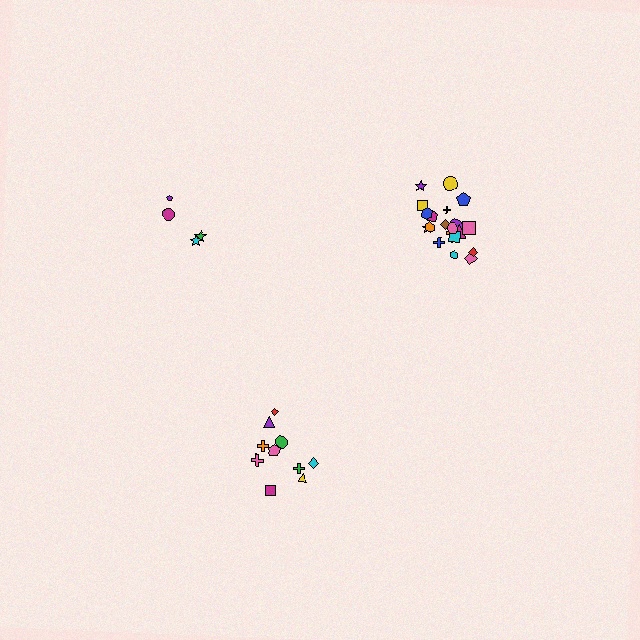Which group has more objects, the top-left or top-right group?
The top-right group.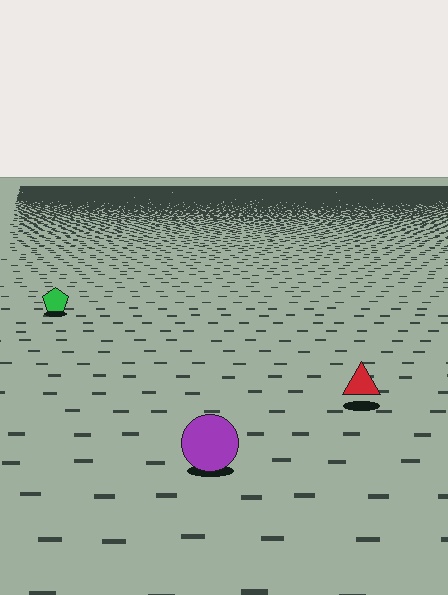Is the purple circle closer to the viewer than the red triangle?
Yes. The purple circle is closer — you can tell from the texture gradient: the ground texture is coarser near it.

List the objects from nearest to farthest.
From nearest to farthest: the purple circle, the red triangle, the green pentagon.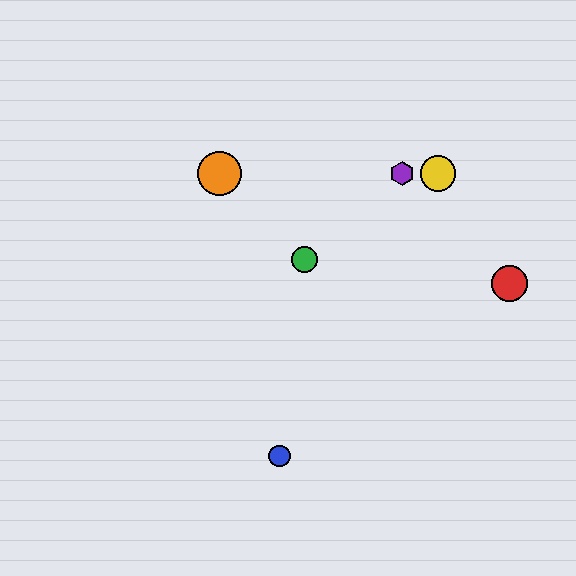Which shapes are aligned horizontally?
The yellow circle, the purple hexagon, the orange circle are aligned horizontally.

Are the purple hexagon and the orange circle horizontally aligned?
Yes, both are at y≈174.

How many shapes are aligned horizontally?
3 shapes (the yellow circle, the purple hexagon, the orange circle) are aligned horizontally.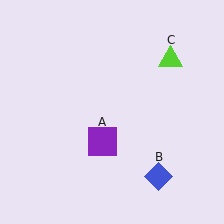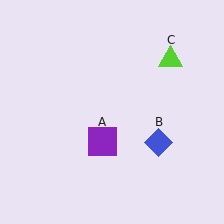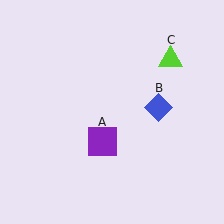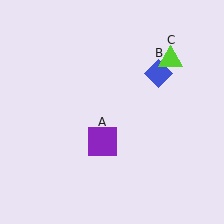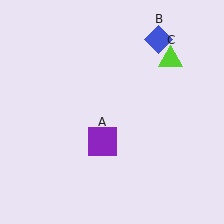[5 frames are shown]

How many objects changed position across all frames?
1 object changed position: blue diamond (object B).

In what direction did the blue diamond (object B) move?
The blue diamond (object B) moved up.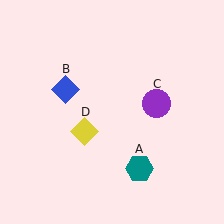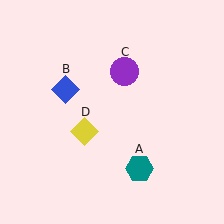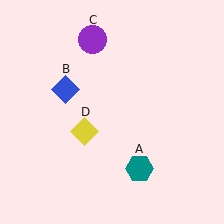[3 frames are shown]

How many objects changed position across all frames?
1 object changed position: purple circle (object C).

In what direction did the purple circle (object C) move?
The purple circle (object C) moved up and to the left.